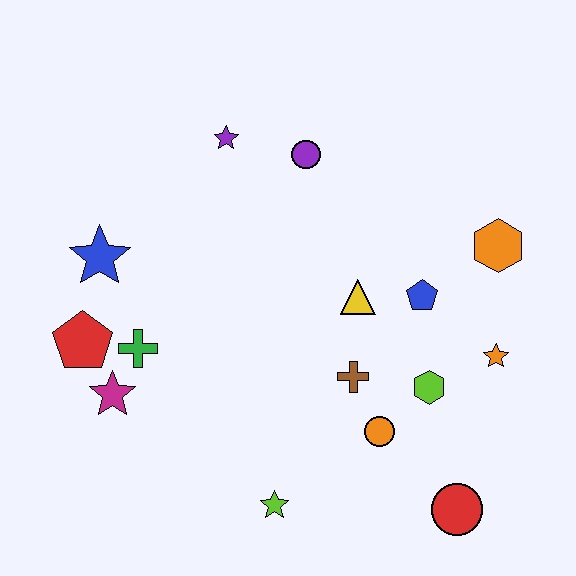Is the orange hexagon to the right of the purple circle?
Yes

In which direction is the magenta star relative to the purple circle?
The magenta star is below the purple circle.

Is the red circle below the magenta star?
Yes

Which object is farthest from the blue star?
The red circle is farthest from the blue star.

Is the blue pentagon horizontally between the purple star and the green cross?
No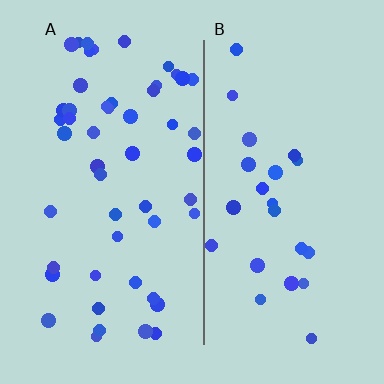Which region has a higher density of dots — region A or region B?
A (the left).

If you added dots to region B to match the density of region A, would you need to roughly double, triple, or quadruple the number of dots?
Approximately double.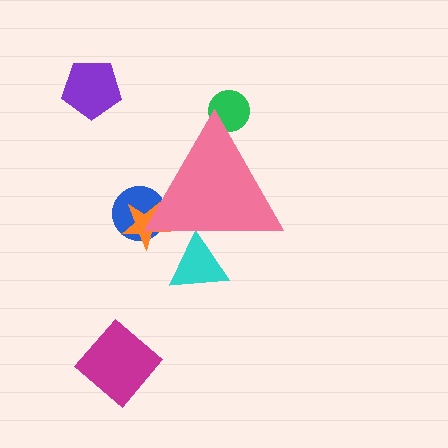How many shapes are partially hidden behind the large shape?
4 shapes are partially hidden.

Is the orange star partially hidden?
Yes, the orange star is partially hidden behind the pink triangle.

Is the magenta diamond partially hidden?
No, the magenta diamond is fully visible.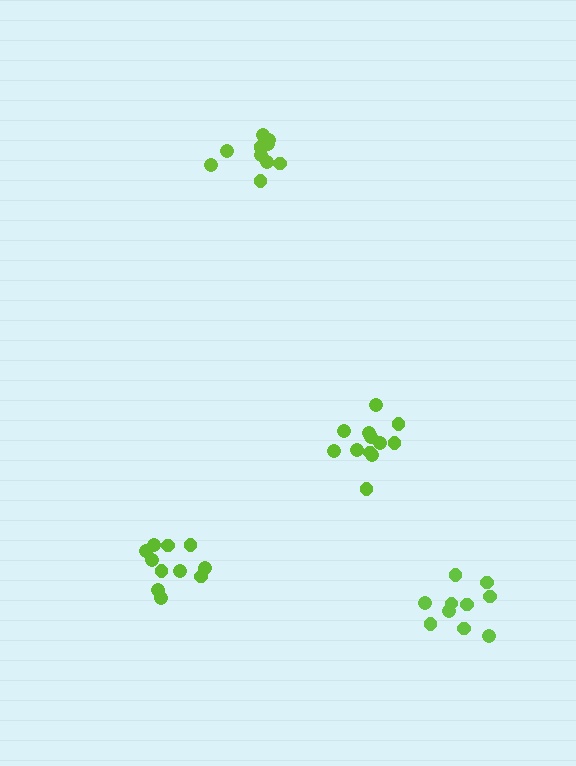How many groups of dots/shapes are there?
There are 4 groups.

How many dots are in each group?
Group 1: 10 dots, Group 2: 10 dots, Group 3: 12 dots, Group 4: 11 dots (43 total).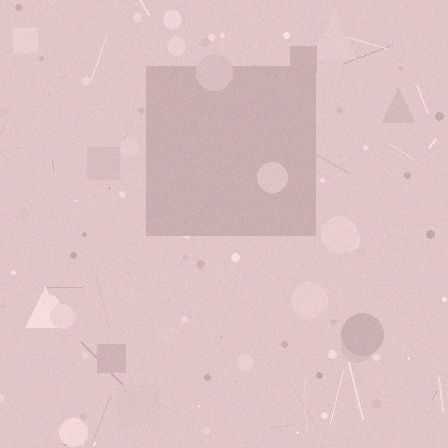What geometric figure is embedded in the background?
A square is embedded in the background.